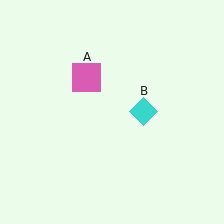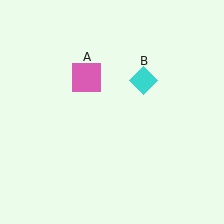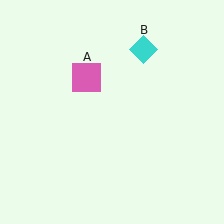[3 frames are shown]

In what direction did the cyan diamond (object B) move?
The cyan diamond (object B) moved up.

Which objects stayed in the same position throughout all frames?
Pink square (object A) remained stationary.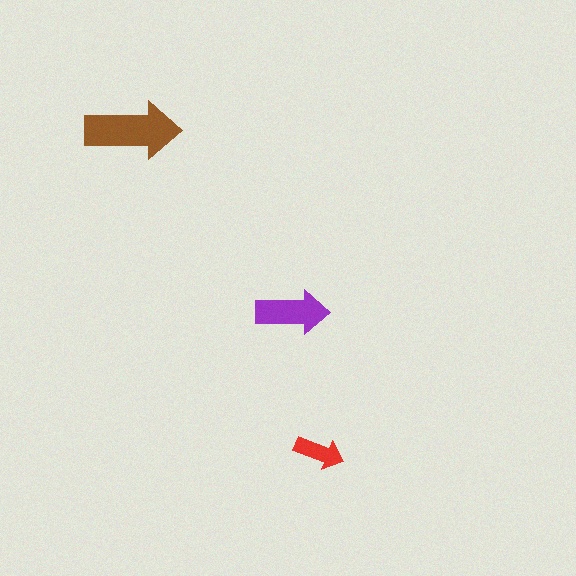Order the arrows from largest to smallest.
the brown one, the purple one, the red one.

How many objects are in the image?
There are 3 objects in the image.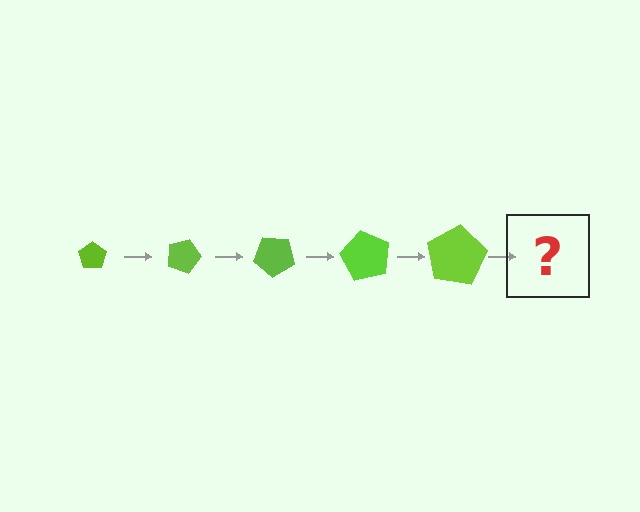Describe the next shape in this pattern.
It should be a pentagon, larger than the previous one and rotated 100 degrees from the start.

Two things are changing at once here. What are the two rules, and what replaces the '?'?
The two rules are that the pentagon grows larger each step and it rotates 20 degrees each step. The '?' should be a pentagon, larger than the previous one and rotated 100 degrees from the start.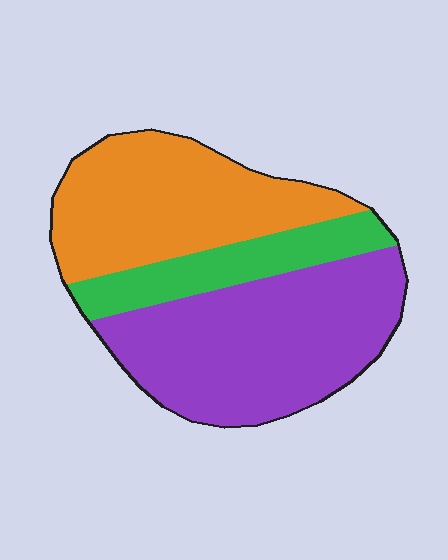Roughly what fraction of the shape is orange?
Orange takes up about three eighths (3/8) of the shape.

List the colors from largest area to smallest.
From largest to smallest: purple, orange, green.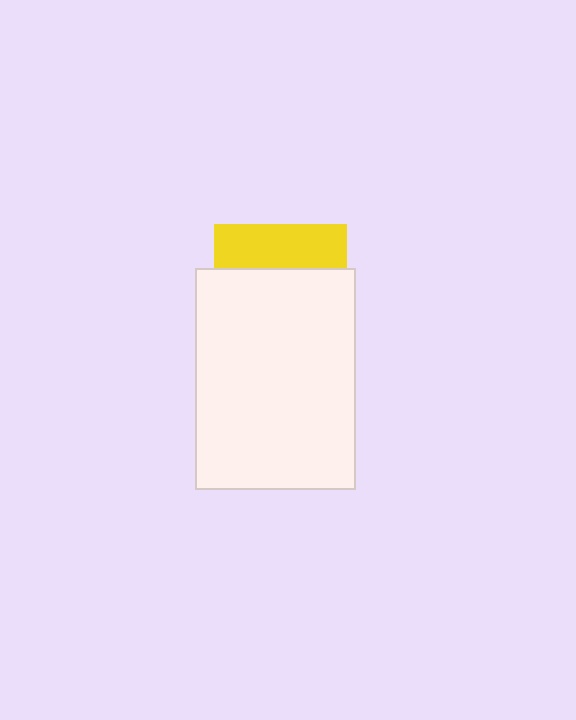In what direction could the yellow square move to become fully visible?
The yellow square could move up. That would shift it out from behind the white rectangle entirely.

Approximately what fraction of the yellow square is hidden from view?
Roughly 67% of the yellow square is hidden behind the white rectangle.